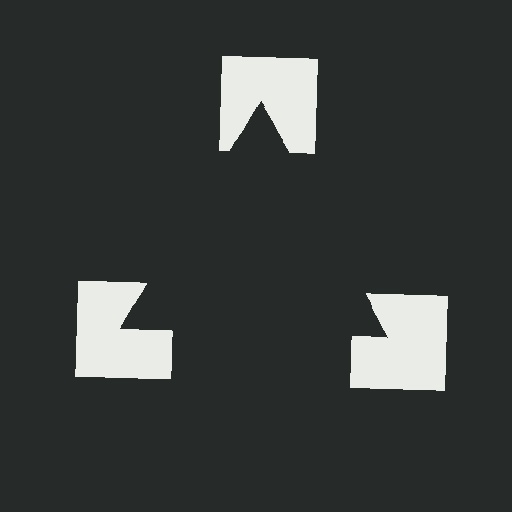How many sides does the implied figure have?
3 sides.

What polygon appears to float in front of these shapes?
An illusory triangle — its edges are inferred from the aligned wedge cuts in the notched squares, not physically drawn.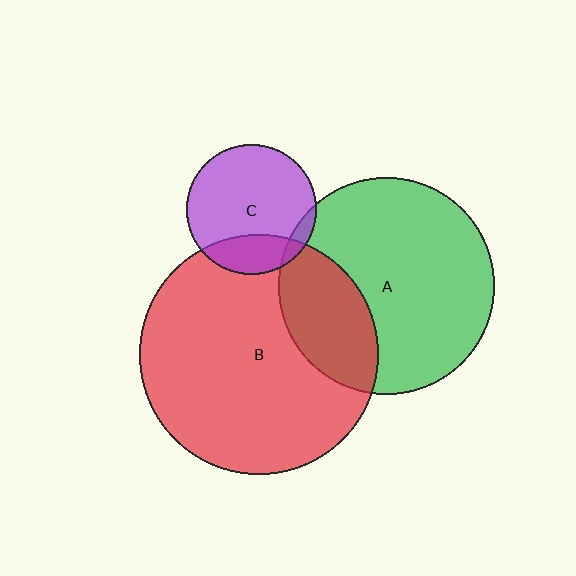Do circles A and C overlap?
Yes.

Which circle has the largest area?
Circle B (red).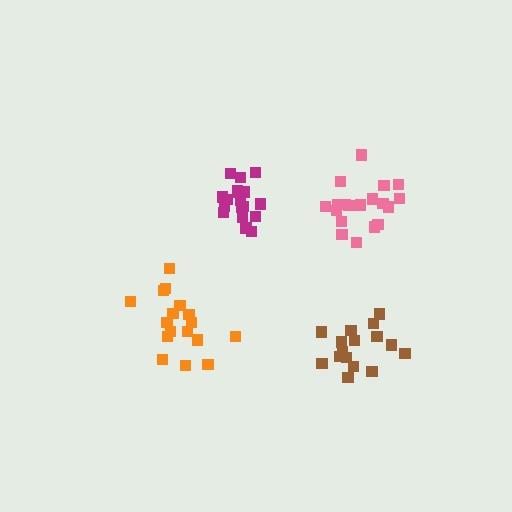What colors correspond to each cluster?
The clusters are colored: magenta, brown, orange, pink.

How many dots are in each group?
Group 1: 18 dots, Group 2: 16 dots, Group 3: 17 dots, Group 4: 19 dots (70 total).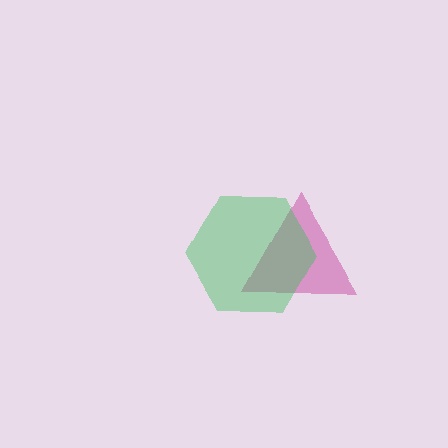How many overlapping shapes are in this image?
There are 2 overlapping shapes in the image.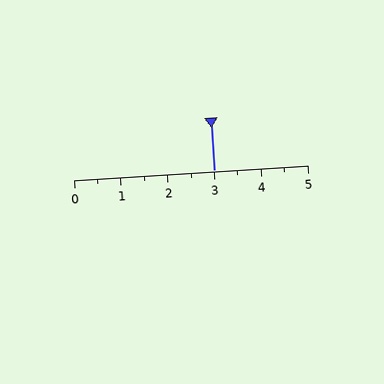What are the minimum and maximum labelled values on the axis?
The axis runs from 0 to 5.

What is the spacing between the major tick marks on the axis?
The major ticks are spaced 1 apart.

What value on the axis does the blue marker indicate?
The marker indicates approximately 3.